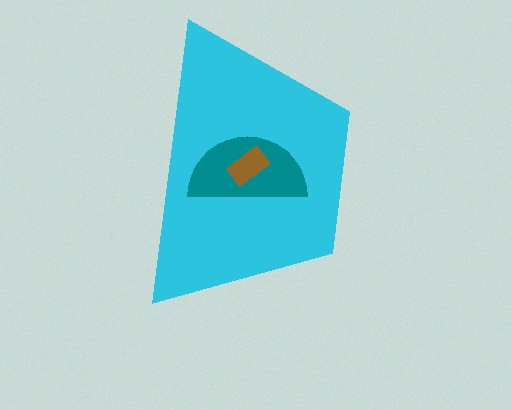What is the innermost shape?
The brown rectangle.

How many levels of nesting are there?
3.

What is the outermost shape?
The cyan trapezoid.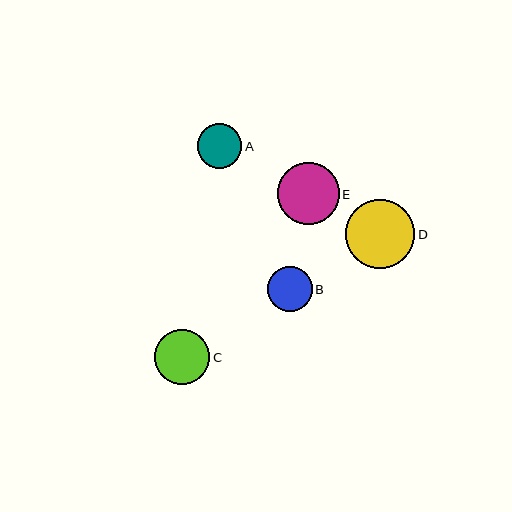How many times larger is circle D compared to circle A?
Circle D is approximately 1.6 times the size of circle A.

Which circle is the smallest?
Circle A is the smallest with a size of approximately 45 pixels.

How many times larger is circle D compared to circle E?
Circle D is approximately 1.1 times the size of circle E.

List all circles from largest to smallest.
From largest to smallest: D, E, C, B, A.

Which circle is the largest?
Circle D is the largest with a size of approximately 70 pixels.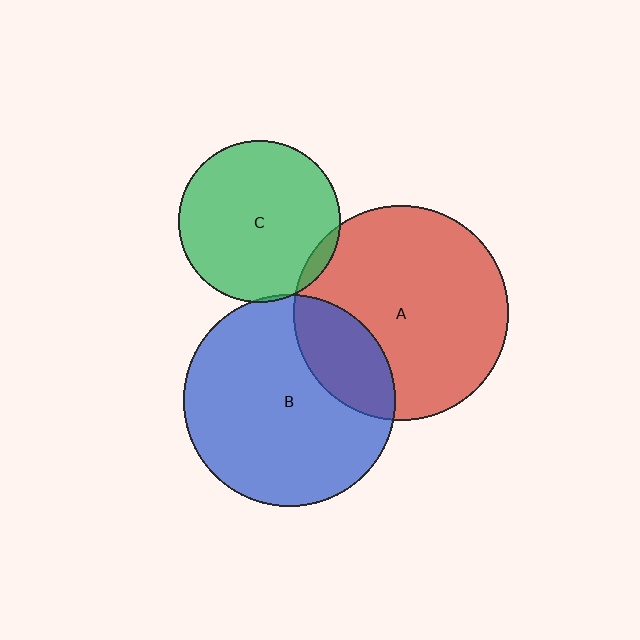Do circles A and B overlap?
Yes.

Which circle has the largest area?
Circle A (red).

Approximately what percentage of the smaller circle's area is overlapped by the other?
Approximately 20%.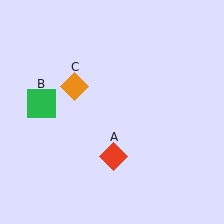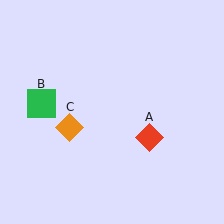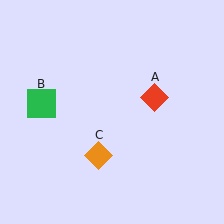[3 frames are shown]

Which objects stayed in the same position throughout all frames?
Green square (object B) remained stationary.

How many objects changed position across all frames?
2 objects changed position: red diamond (object A), orange diamond (object C).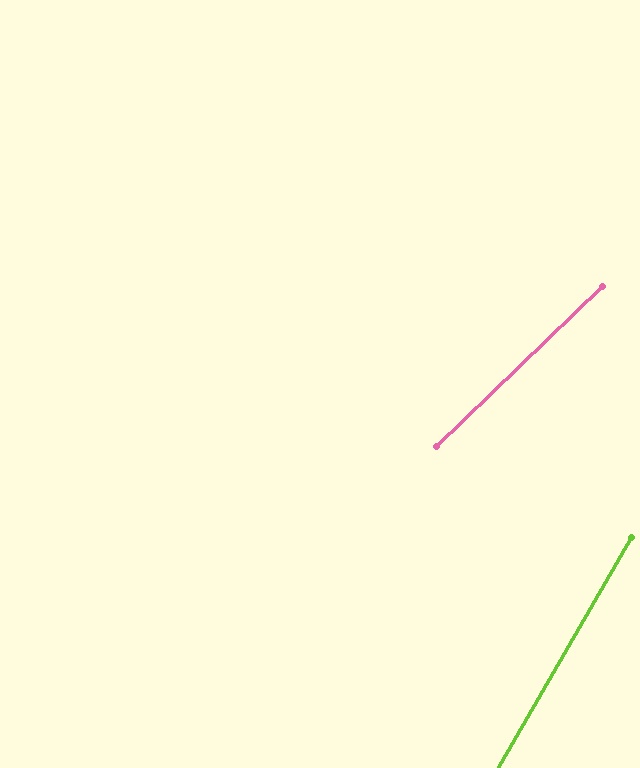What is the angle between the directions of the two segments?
Approximately 16 degrees.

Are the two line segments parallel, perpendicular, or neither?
Neither parallel nor perpendicular — they differ by about 16°.